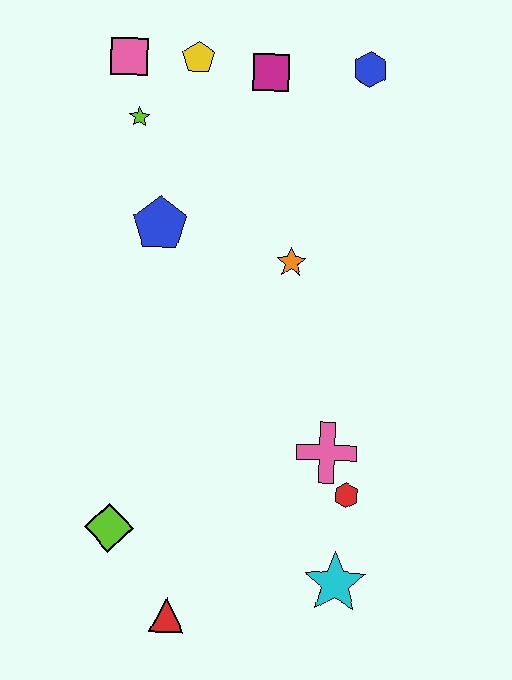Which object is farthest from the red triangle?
The blue hexagon is farthest from the red triangle.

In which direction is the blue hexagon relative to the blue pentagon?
The blue hexagon is to the right of the blue pentagon.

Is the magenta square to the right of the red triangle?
Yes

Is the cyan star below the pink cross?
Yes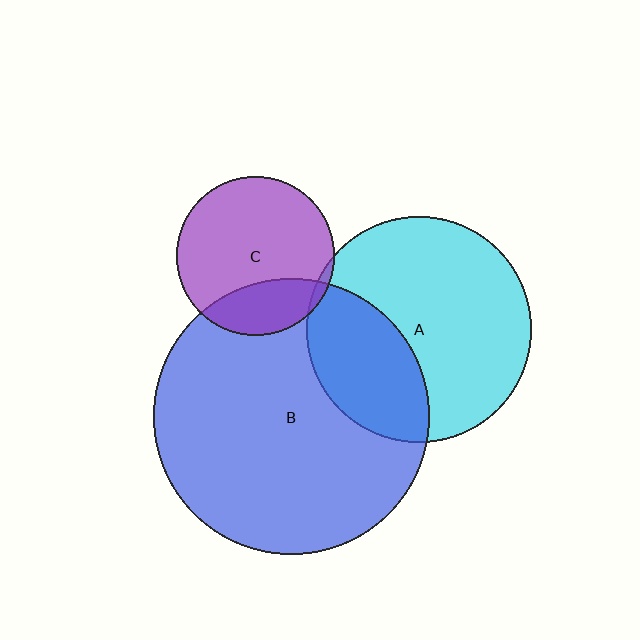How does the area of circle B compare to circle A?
Approximately 1.5 times.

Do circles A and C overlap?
Yes.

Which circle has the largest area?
Circle B (blue).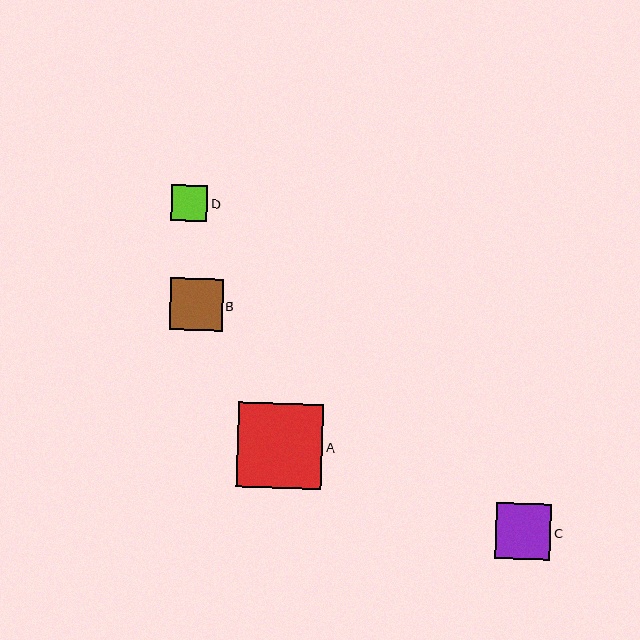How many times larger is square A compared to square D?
Square A is approximately 2.4 times the size of square D.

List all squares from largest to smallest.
From largest to smallest: A, C, B, D.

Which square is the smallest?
Square D is the smallest with a size of approximately 36 pixels.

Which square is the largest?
Square A is the largest with a size of approximately 85 pixels.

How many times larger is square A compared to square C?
Square A is approximately 1.5 times the size of square C.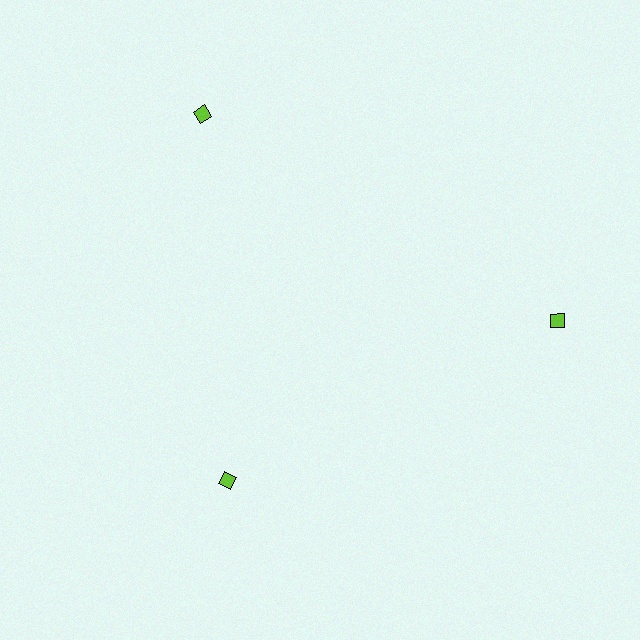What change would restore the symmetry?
The symmetry would be restored by moving it outward, back onto the ring so that all 3 diamonds sit at equal angles and equal distance from the center.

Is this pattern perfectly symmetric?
No. The 3 lime diamonds are arranged in a ring, but one element near the 7 o'clock position is pulled inward toward the center, breaking the 3-fold rotational symmetry.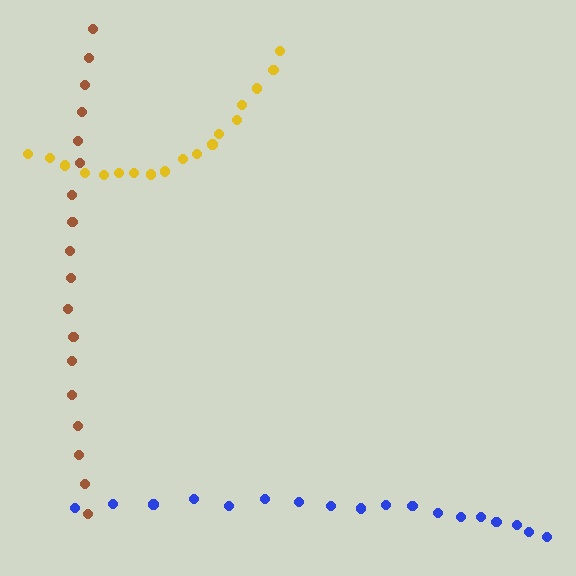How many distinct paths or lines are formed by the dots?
There are 3 distinct paths.